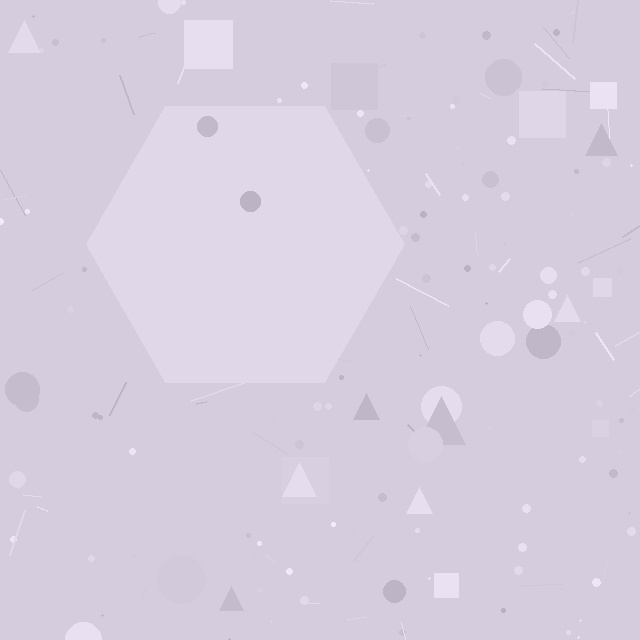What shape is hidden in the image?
A hexagon is hidden in the image.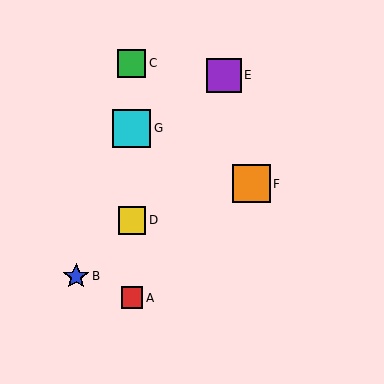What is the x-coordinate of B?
Object B is at x≈76.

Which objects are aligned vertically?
Objects A, C, D, G are aligned vertically.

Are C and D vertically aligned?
Yes, both are at x≈132.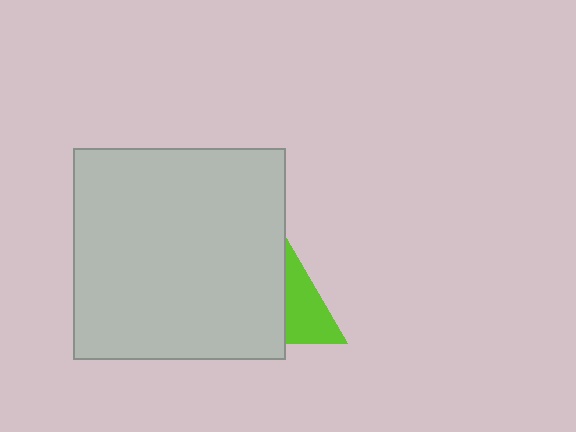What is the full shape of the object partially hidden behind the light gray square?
The partially hidden object is a lime triangle.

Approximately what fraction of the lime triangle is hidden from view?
Roughly 48% of the lime triangle is hidden behind the light gray square.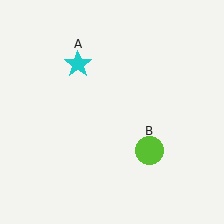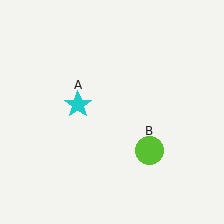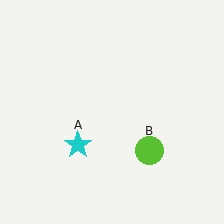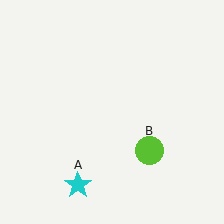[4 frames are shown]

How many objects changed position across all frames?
1 object changed position: cyan star (object A).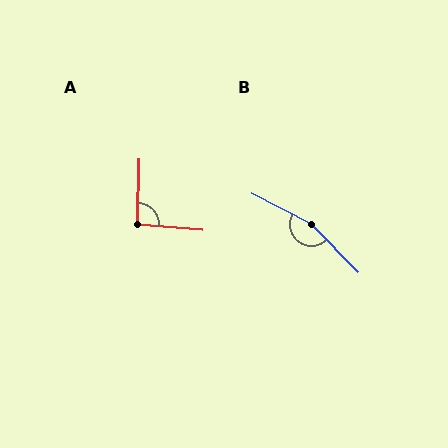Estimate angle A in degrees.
Approximately 94 degrees.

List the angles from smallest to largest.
A (94°), B (161°).